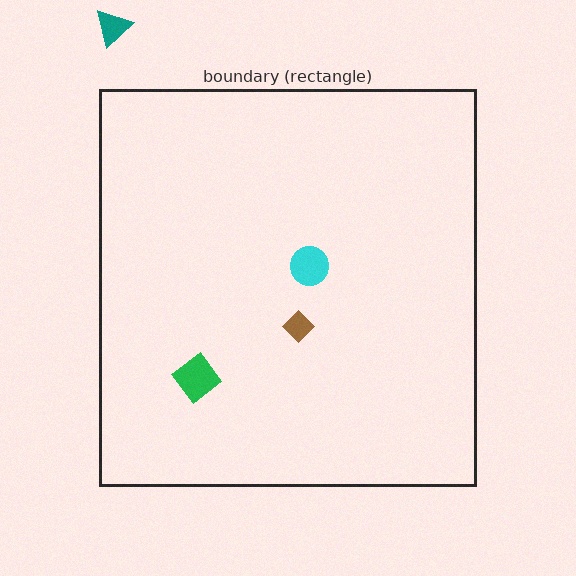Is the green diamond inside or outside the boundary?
Inside.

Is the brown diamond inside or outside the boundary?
Inside.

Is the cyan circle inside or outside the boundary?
Inside.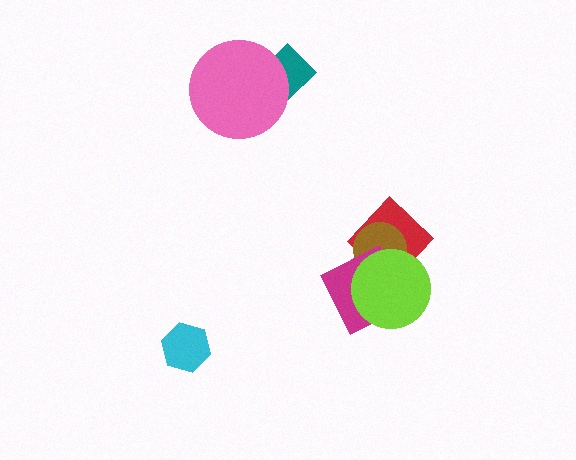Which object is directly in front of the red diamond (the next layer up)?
The brown circle is directly in front of the red diamond.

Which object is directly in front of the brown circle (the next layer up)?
The magenta diamond is directly in front of the brown circle.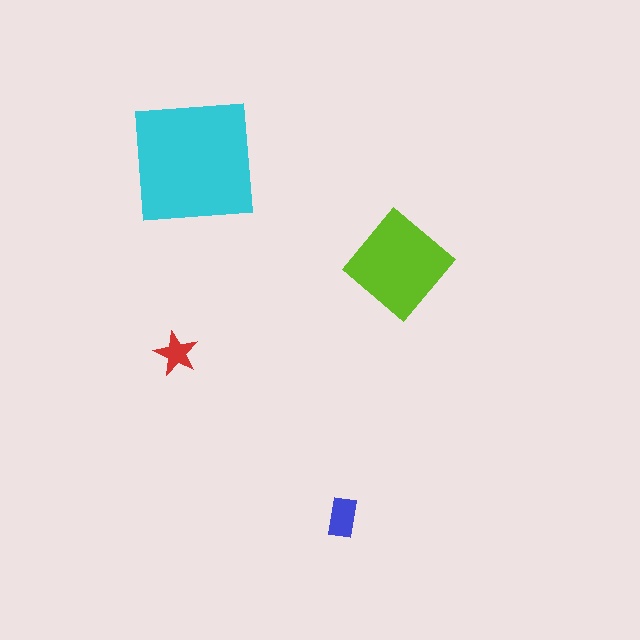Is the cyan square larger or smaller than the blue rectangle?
Larger.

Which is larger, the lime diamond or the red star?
The lime diamond.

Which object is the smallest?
The red star.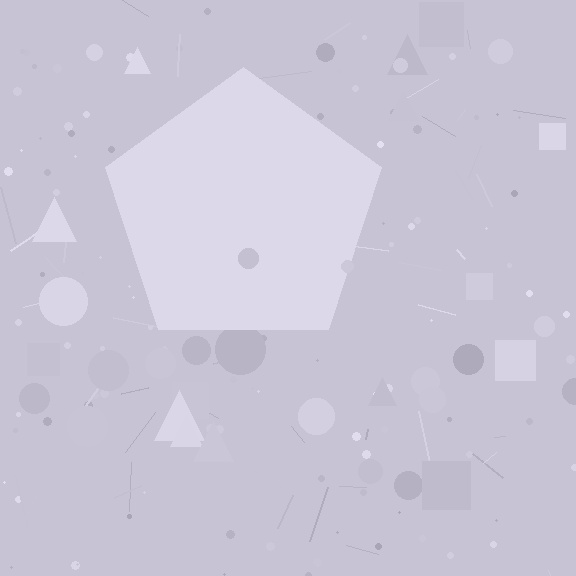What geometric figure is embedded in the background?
A pentagon is embedded in the background.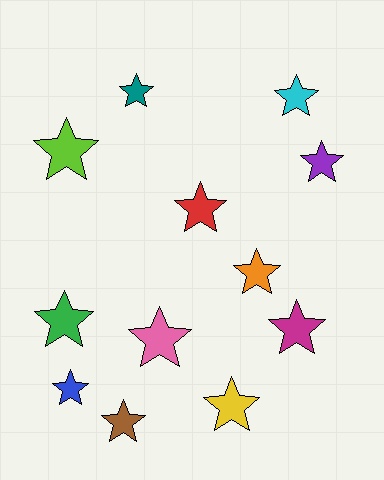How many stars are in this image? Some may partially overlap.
There are 12 stars.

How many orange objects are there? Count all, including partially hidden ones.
There is 1 orange object.